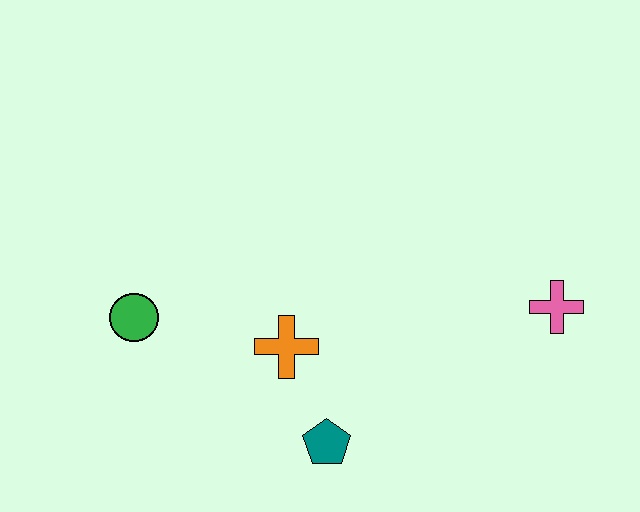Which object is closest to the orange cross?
The teal pentagon is closest to the orange cross.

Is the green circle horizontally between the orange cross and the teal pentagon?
No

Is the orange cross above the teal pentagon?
Yes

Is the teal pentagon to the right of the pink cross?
No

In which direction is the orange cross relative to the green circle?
The orange cross is to the right of the green circle.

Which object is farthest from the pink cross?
The green circle is farthest from the pink cross.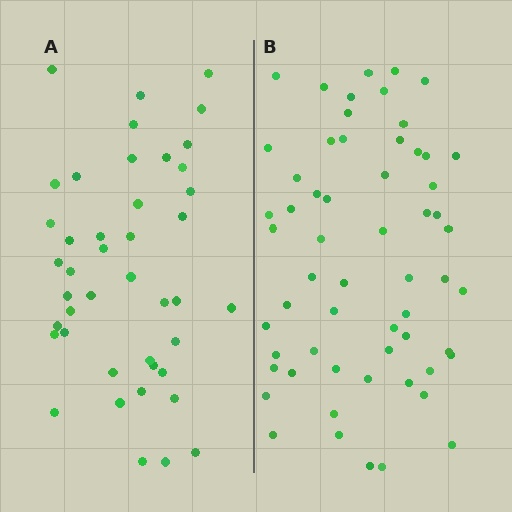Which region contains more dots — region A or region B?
Region B (the right region) has more dots.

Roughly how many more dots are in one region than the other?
Region B has approximately 15 more dots than region A.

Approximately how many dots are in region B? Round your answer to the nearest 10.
About 60 dots. (The exact count is 59, which rounds to 60.)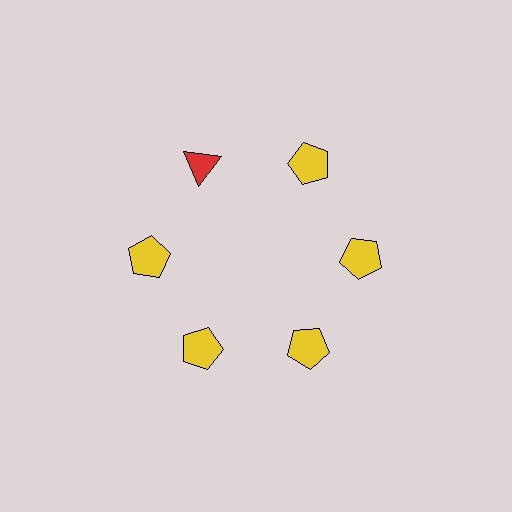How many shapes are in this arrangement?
There are 6 shapes arranged in a ring pattern.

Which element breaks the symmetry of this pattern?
The red triangle at roughly the 11 o'clock position breaks the symmetry. All other shapes are yellow pentagons.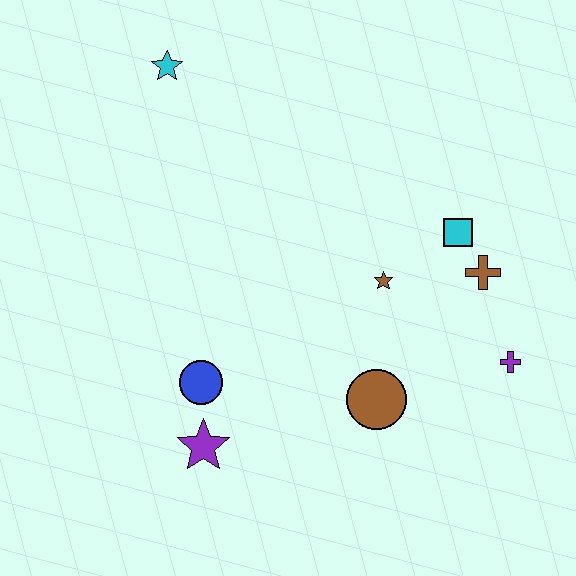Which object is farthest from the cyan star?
The purple cross is farthest from the cyan star.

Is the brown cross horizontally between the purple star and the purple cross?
Yes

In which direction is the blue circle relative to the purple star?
The blue circle is above the purple star.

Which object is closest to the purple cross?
The brown cross is closest to the purple cross.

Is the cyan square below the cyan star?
Yes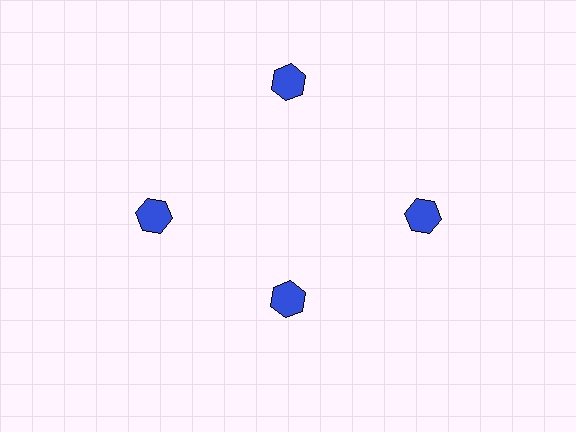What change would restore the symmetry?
The symmetry would be restored by moving it outward, back onto the ring so that all 4 hexagons sit at equal angles and equal distance from the center.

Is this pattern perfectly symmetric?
No. The 4 blue hexagons are arranged in a ring, but one element near the 6 o'clock position is pulled inward toward the center, breaking the 4-fold rotational symmetry.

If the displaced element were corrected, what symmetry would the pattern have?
It would have 4-fold rotational symmetry — the pattern would map onto itself every 90 degrees.